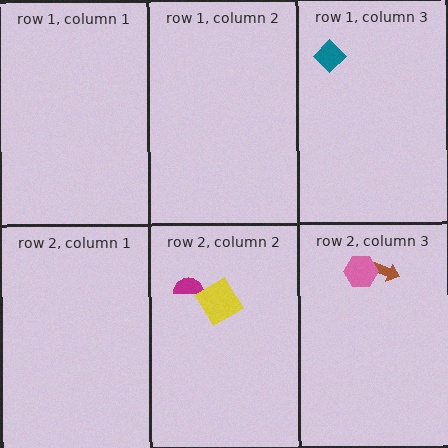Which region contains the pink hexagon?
The row 2, column 3 region.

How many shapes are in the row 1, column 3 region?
1.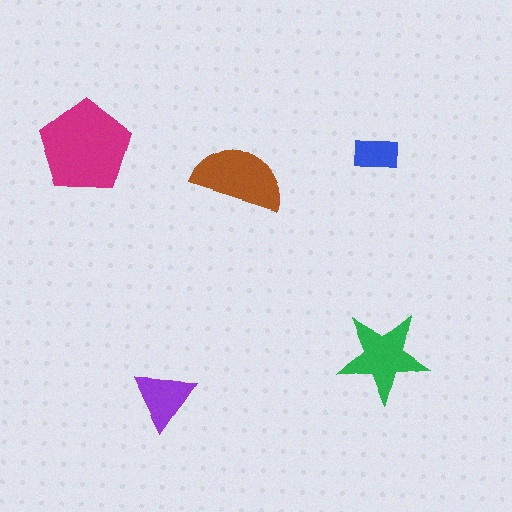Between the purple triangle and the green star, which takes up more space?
The green star.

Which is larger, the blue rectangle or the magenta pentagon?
The magenta pentagon.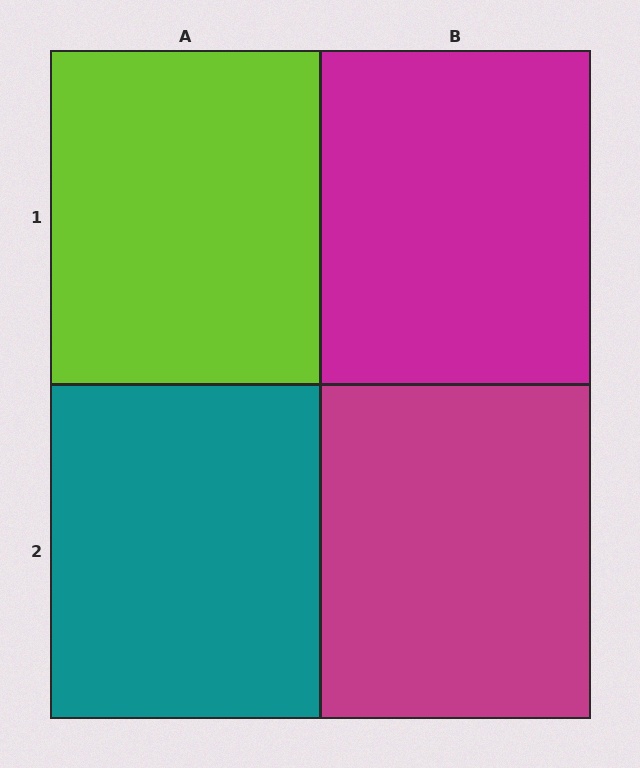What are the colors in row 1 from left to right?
Lime, magenta.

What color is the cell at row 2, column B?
Magenta.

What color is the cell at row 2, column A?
Teal.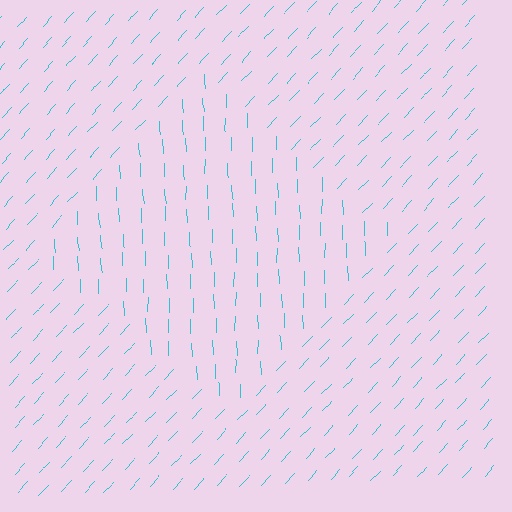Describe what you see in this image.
The image is filled with small cyan line segments. A diamond region in the image has lines oriented differently from the surrounding lines, creating a visible texture boundary.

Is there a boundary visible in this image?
Yes, there is a texture boundary formed by a change in line orientation.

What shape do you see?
I see a diamond.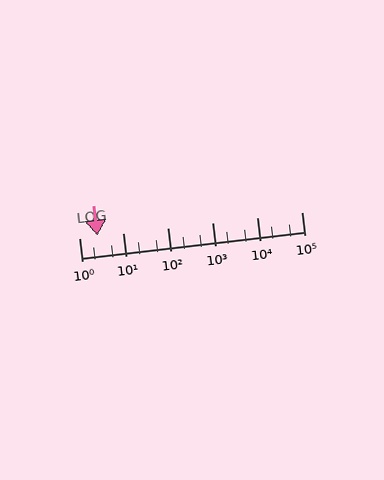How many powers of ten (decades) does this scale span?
The scale spans 5 decades, from 1 to 100000.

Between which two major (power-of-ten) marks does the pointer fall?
The pointer is between 1 and 10.